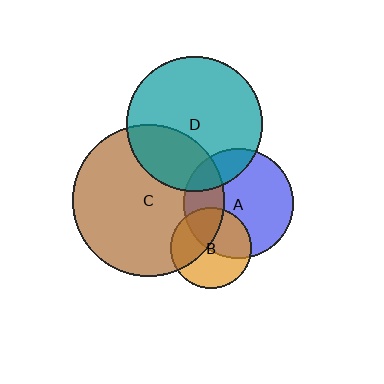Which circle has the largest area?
Circle C (brown).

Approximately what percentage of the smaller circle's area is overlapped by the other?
Approximately 45%.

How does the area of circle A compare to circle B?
Approximately 1.8 times.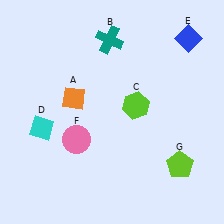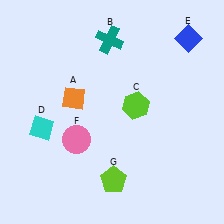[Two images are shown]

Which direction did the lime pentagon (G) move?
The lime pentagon (G) moved left.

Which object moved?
The lime pentagon (G) moved left.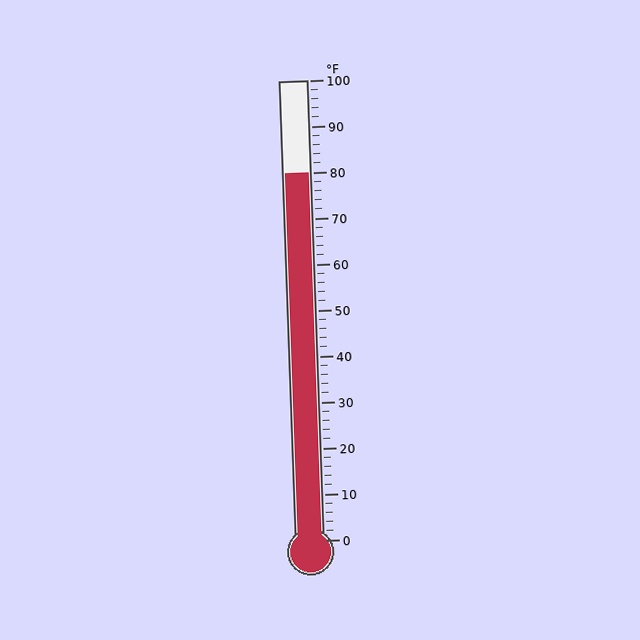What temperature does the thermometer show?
The thermometer shows approximately 80°F.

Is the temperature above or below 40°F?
The temperature is above 40°F.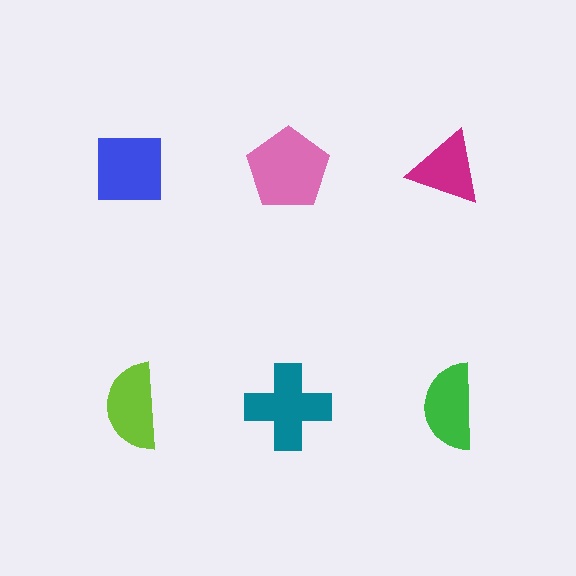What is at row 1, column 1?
A blue square.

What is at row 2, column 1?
A lime semicircle.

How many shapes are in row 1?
3 shapes.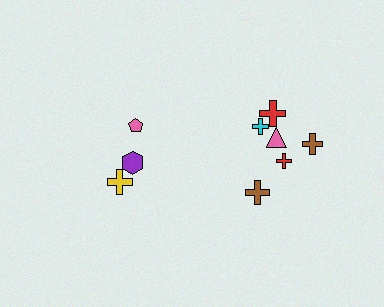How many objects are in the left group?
There are 3 objects.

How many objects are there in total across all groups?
There are 9 objects.